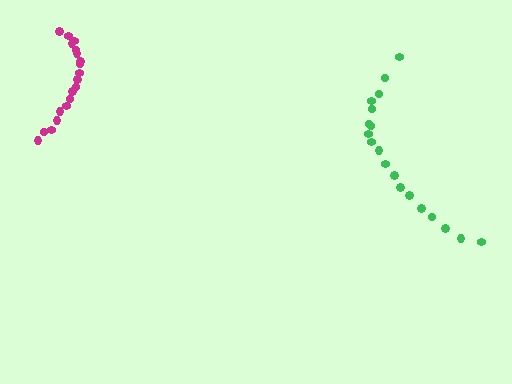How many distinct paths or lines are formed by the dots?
There are 2 distinct paths.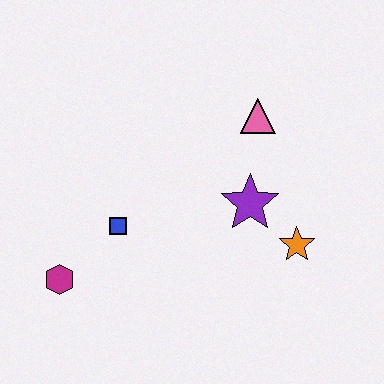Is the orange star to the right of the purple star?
Yes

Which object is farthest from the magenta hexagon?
The pink triangle is farthest from the magenta hexagon.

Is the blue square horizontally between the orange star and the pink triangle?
No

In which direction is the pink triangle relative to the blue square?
The pink triangle is to the right of the blue square.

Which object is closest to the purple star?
The orange star is closest to the purple star.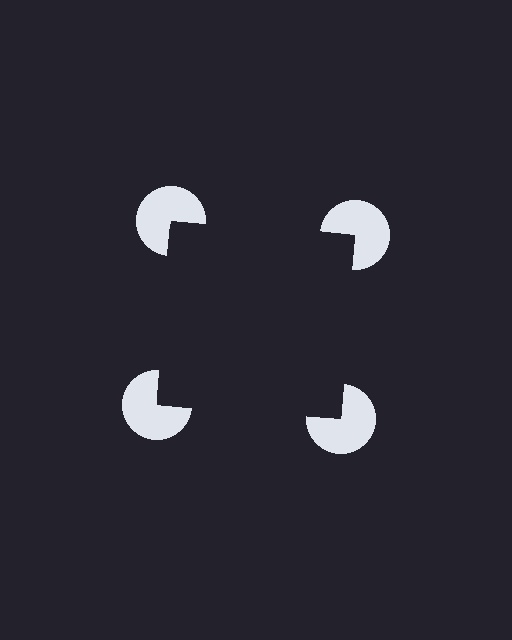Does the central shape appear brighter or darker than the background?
It typically appears slightly darker than the background, even though no actual brightness change is drawn.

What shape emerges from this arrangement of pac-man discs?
An illusory square — its edges are inferred from the aligned wedge cuts in the pac-man discs, not physically drawn.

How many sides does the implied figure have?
4 sides.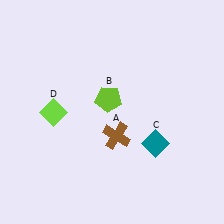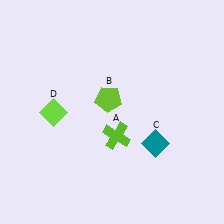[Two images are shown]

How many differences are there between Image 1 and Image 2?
There is 1 difference between the two images.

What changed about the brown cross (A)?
In Image 1, A is brown. In Image 2, it changed to lime.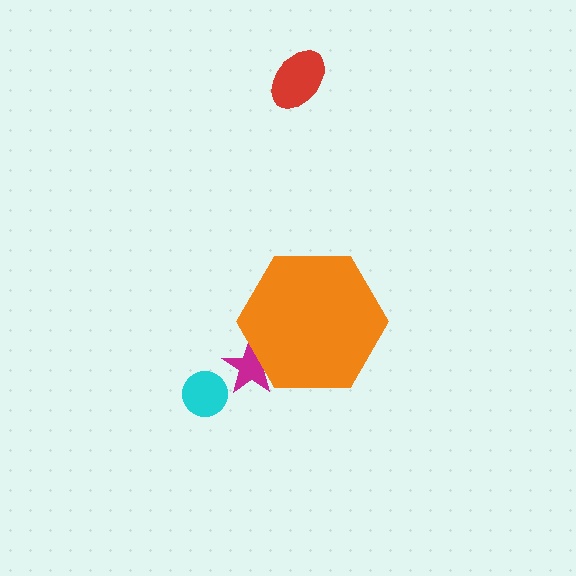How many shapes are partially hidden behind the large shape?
1 shape is partially hidden.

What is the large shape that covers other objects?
An orange hexagon.